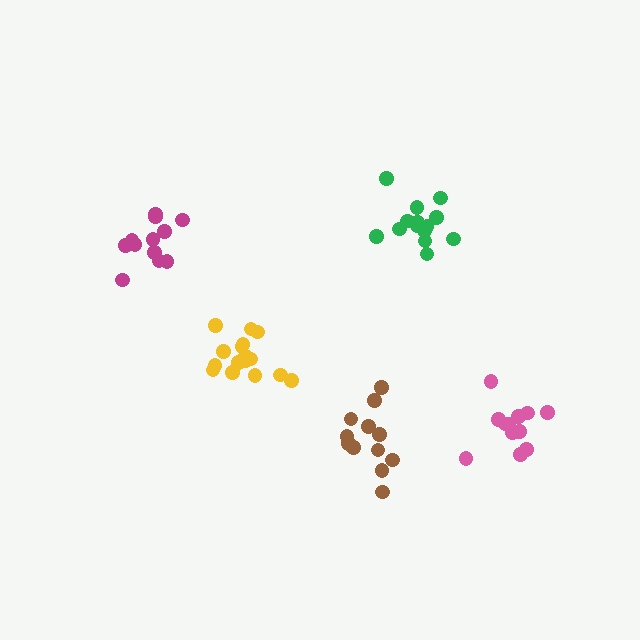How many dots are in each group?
Group 1: 12 dots, Group 2: 16 dots, Group 3: 12 dots, Group 4: 15 dots, Group 5: 12 dots (67 total).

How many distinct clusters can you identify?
There are 5 distinct clusters.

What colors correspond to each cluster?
The clusters are colored: pink, yellow, brown, green, magenta.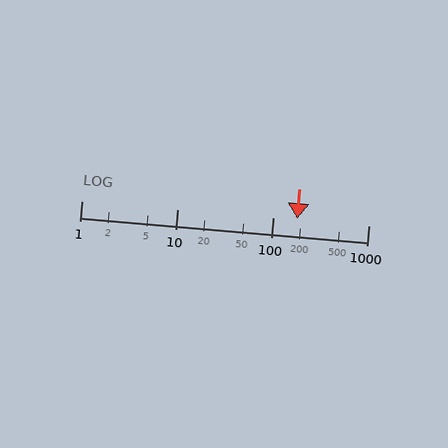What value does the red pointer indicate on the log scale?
The pointer indicates approximately 180.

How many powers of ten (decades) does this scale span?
The scale spans 3 decades, from 1 to 1000.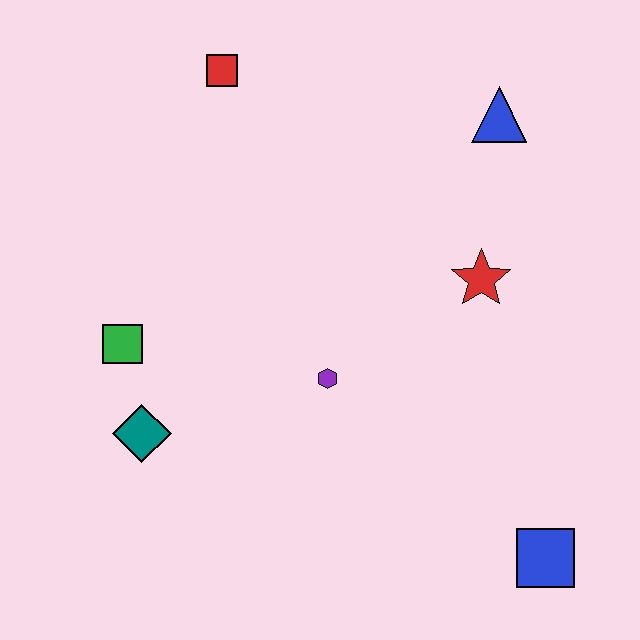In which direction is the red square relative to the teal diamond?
The red square is above the teal diamond.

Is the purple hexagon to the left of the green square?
No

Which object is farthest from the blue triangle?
The teal diamond is farthest from the blue triangle.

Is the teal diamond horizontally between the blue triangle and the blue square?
No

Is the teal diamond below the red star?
Yes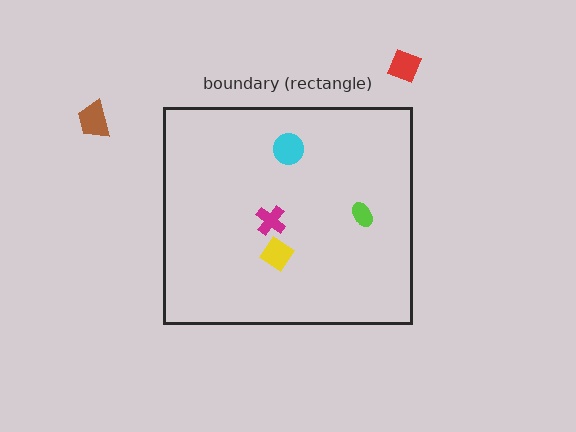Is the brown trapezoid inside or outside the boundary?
Outside.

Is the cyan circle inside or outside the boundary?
Inside.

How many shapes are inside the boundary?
4 inside, 2 outside.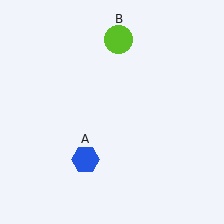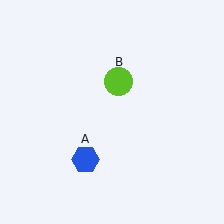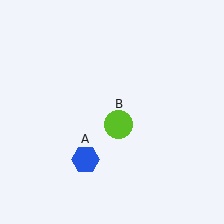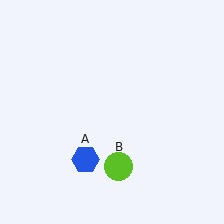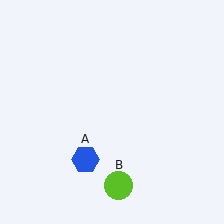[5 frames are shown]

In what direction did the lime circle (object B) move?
The lime circle (object B) moved down.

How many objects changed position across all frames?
1 object changed position: lime circle (object B).